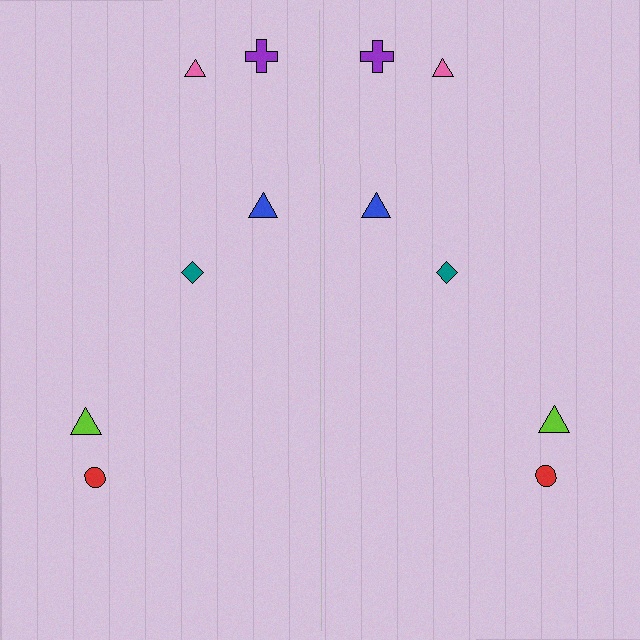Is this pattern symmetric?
Yes, this pattern has bilateral (reflection) symmetry.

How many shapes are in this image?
There are 12 shapes in this image.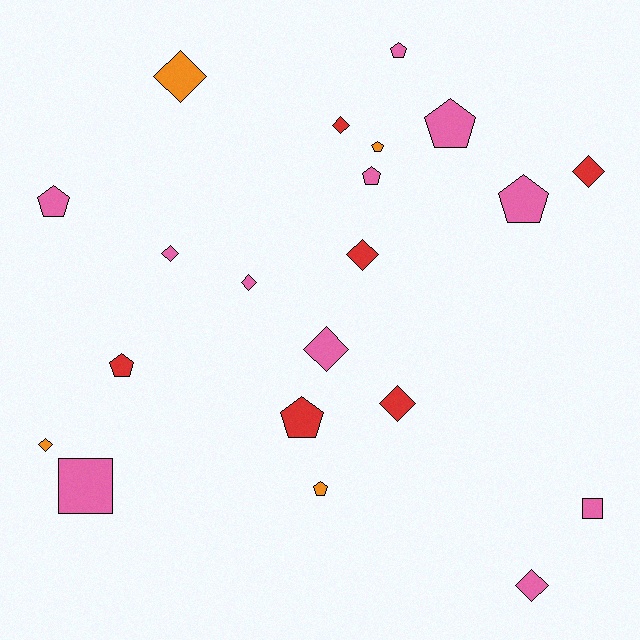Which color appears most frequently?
Pink, with 11 objects.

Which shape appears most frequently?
Diamond, with 10 objects.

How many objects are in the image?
There are 21 objects.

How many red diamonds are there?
There are 4 red diamonds.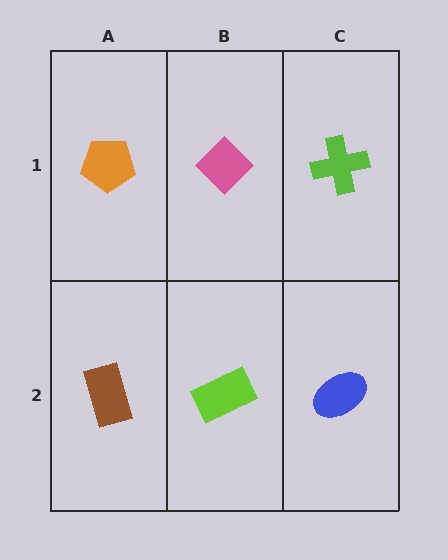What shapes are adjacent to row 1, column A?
A brown rectangle (row 2, column A), a pink diamond (row 1, column B).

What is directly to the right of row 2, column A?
A lime rectangle.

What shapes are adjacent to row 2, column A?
An orange pentagon (row 1, column A), a lime rectangle (row 2, column B).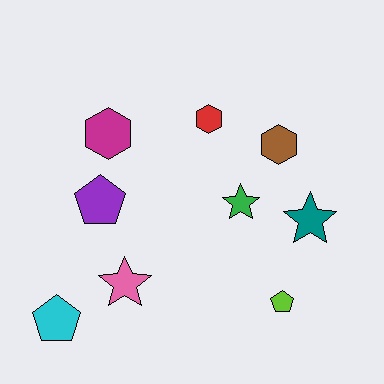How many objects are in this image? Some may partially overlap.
There are 9 objects.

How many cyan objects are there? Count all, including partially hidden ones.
There is 1 cyan object.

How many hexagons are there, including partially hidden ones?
There are 3 hexagons.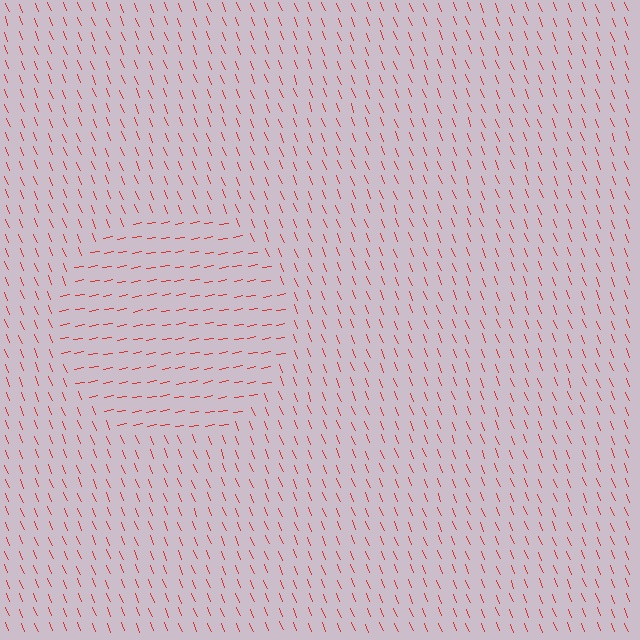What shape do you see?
I see a circle.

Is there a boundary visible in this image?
Yes, there is a texture boundary formed by a change in line orientation.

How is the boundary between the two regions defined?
The boundary is defined purely by a change in line orientation (approximately 79 degrees difference). All lines are the same color and thickness.